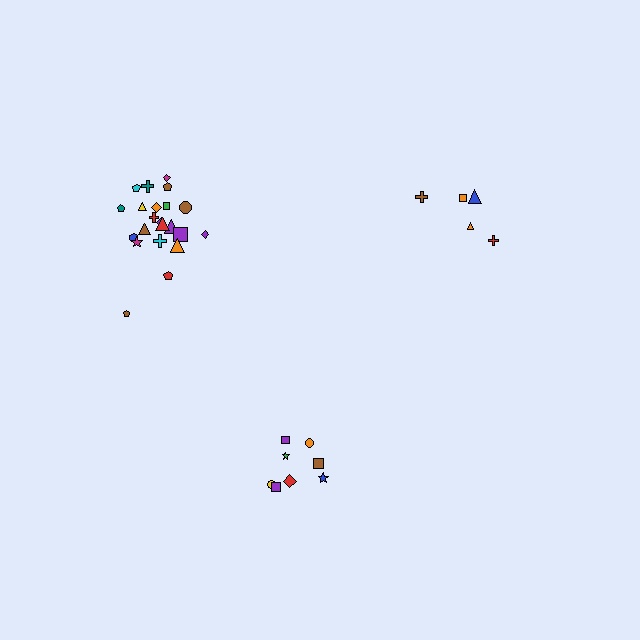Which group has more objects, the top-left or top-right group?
The top-left group.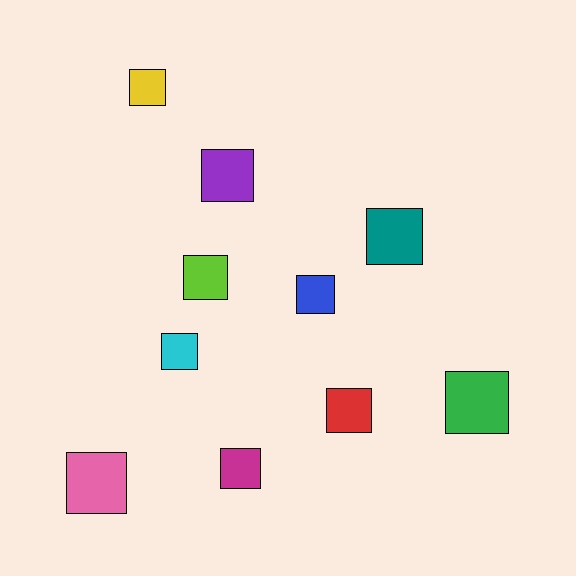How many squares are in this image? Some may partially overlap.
There are 10 squares.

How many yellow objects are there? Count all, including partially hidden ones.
There is 1 yellow object.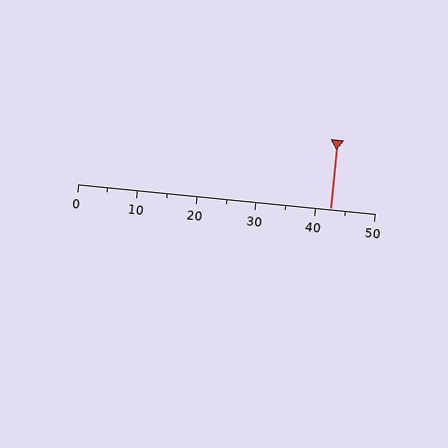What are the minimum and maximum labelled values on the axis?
The axis runs from 0 to 50.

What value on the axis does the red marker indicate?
The marker indicates approximately 42.5.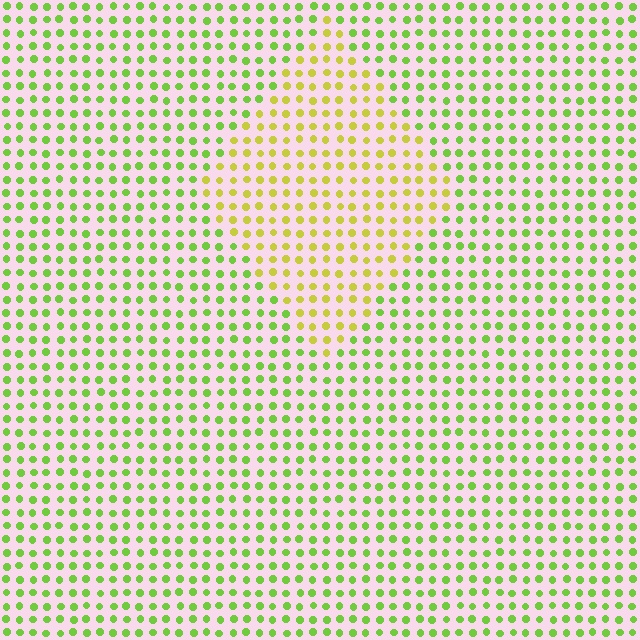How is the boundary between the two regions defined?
The boundary is defined purely by a slight shift in hue (about 36 degrees). Spacing, size, and orientation are identical on both sides.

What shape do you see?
I see a diamond.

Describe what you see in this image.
The image is filled with small lime elements in a uniform arrangement. A diamond-shaped region is visible where the elements are tinted to a slightly different hue, forming a subtle color boundary.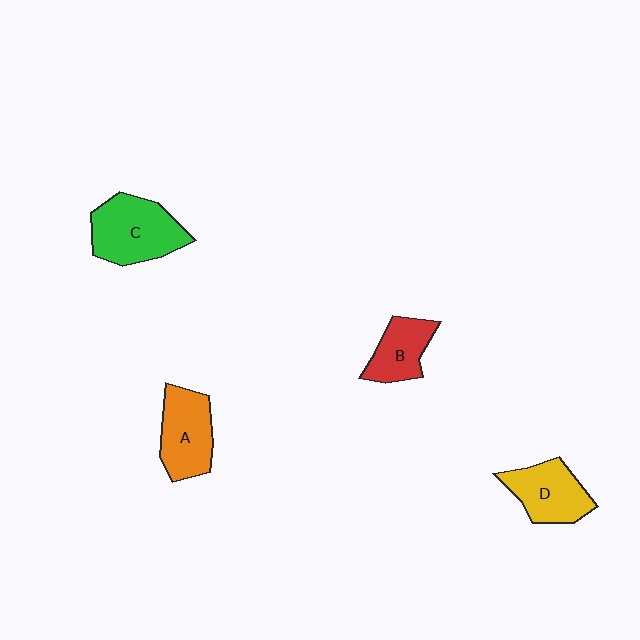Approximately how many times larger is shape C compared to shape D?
Approximately 1.3 times.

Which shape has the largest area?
Shape C (green).